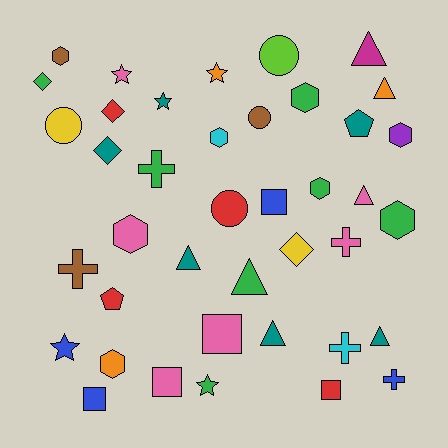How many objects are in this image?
There are 40 objects.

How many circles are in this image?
There are 4 circles.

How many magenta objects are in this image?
There is 1 magenta object.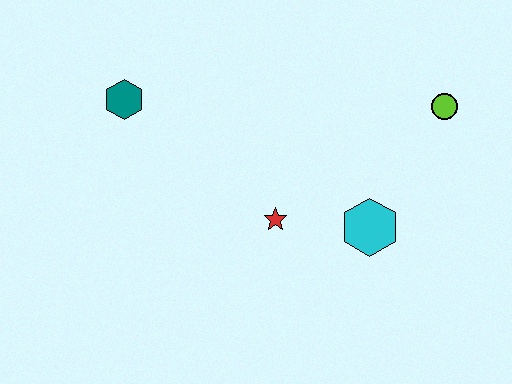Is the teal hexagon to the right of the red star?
No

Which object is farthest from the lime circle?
The teal hexagon is farthest from the lime circle.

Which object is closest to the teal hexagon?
The red star is closest to the teal hexagon.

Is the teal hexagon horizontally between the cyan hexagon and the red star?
No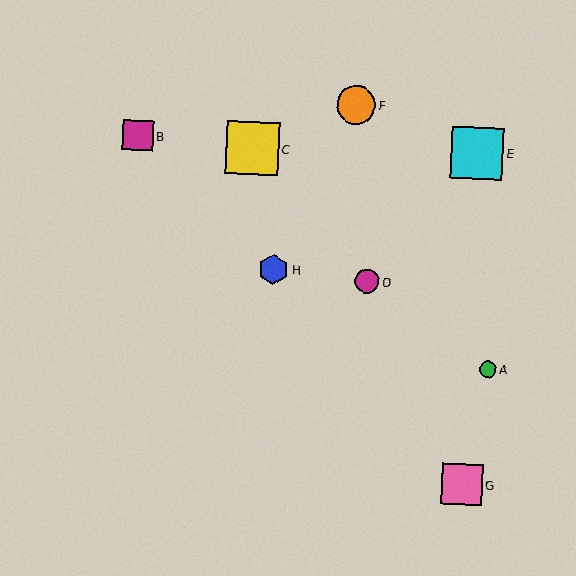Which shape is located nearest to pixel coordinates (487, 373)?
The green circle (labeled A) at (488, 370) is nearest to that location.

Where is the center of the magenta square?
The center of the magenta square is at (138, 135).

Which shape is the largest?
The yellow square (labeled C) is the largest.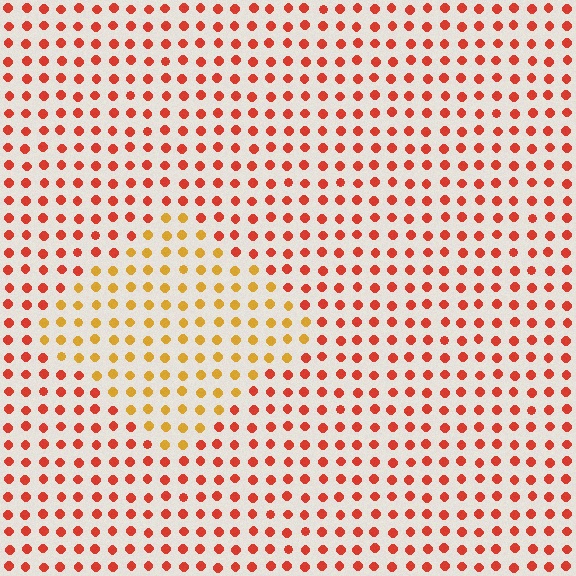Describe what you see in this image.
The image is filled with small red elements in a uniform arrangement. A diamond-shaped region is visible where the elements are tinted to a slightly different hue, forming a subtle color boundary.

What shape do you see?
I see a diamond.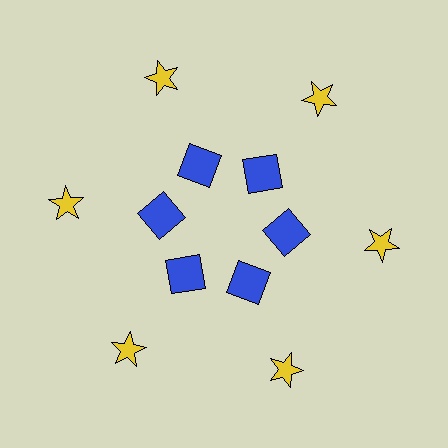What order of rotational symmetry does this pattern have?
This pattern has 6-fold rotational symmetry.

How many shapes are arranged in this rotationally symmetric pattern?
There are 12 shapes, arranged in 6 groups of 2.